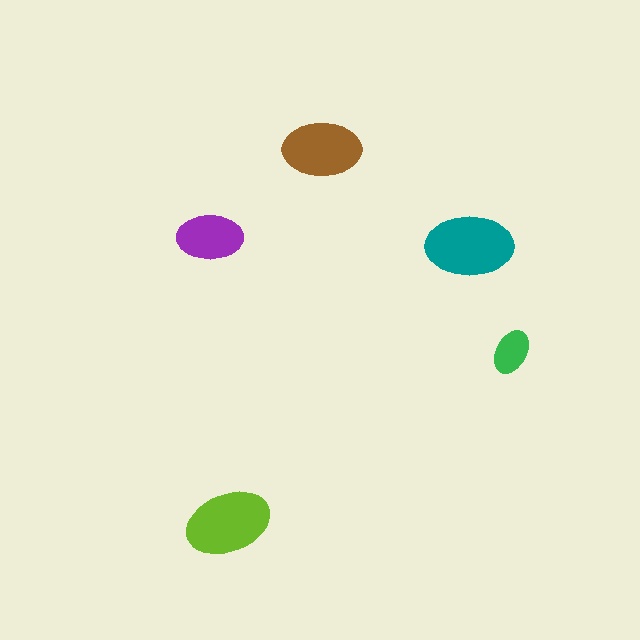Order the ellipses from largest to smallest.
the teal one, the lime one, the brown one, the purple one, the green one.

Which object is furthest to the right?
The green ellipse is rightmost.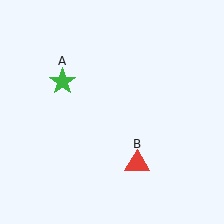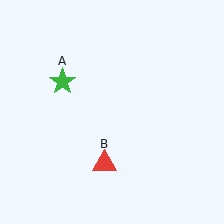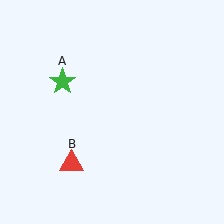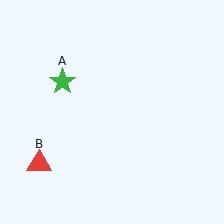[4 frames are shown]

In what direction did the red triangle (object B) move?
The red triangle (object B) moved left.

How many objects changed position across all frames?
1 object changed position: red triangle (object B).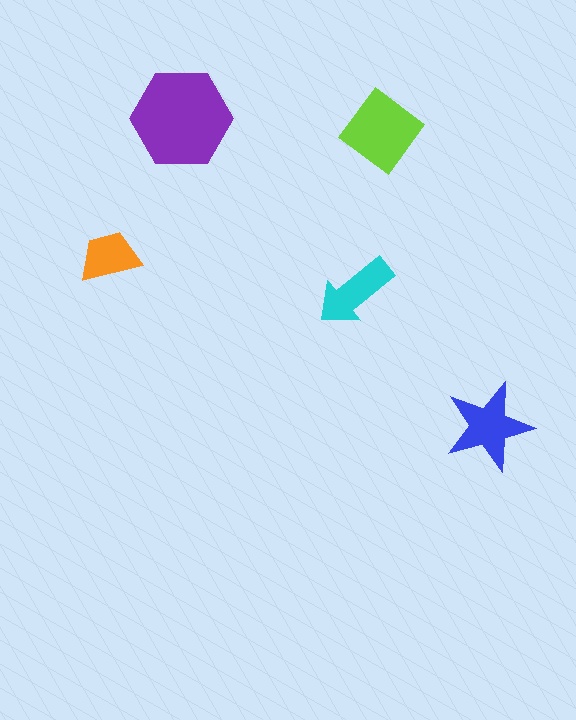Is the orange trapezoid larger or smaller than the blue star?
Smaller.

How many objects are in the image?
There are 5 objects in the image.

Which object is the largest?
The purple hexagon.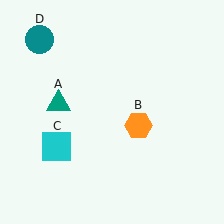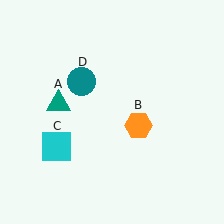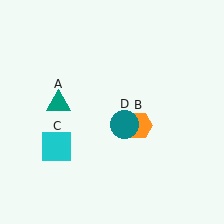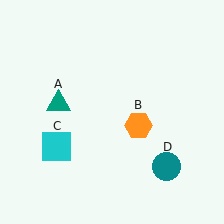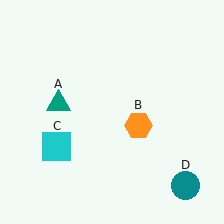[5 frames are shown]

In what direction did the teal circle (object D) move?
The teal circle (object D) moved down and to the right.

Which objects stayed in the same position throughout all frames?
Teal triangle (object A) and orange hexagon (object B) and cyan square (object C) remained stationary.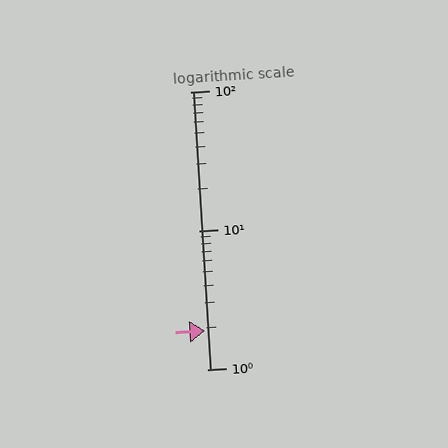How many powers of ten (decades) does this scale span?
The scale spans 2 decades, from 1 to 100.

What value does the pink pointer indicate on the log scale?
The pointer indicates approximately 1.9.